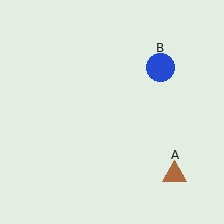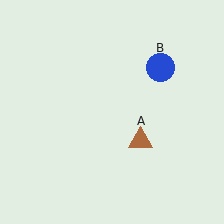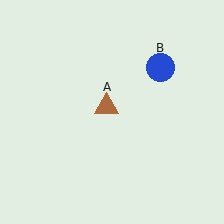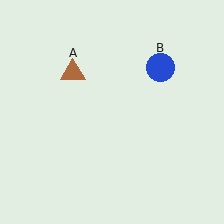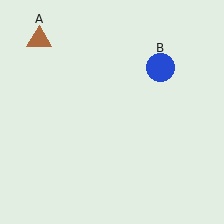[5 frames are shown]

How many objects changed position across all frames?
1 object changed position: brown triangle (object A).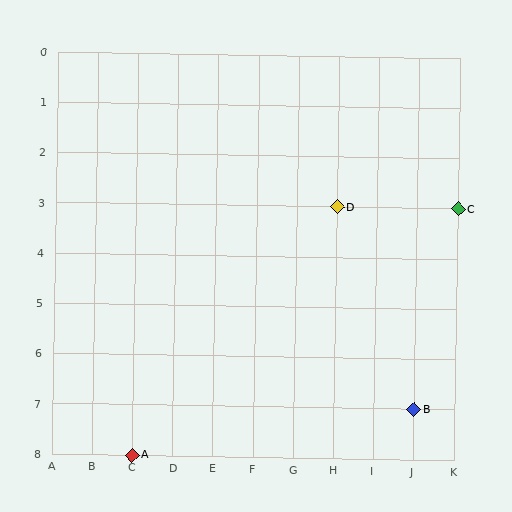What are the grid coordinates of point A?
Point A is at grid coordinates (C, 8).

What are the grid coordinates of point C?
Point C is at grid coordinates (K, 3).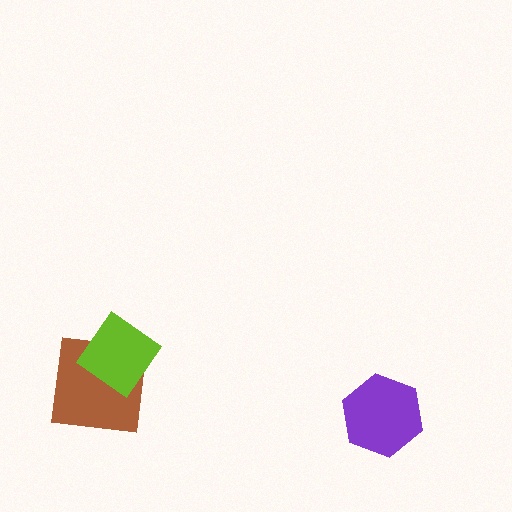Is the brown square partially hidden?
Yes, it is partially covered by another shape.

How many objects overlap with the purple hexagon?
0 objects overlap with the purple hexagon.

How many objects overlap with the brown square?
1 object overlaps with the brown square.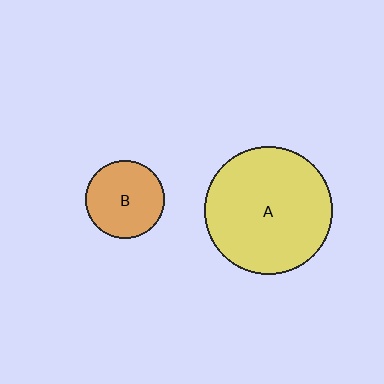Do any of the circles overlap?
No, none of the circles overlap.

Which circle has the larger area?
Circle A (yellow).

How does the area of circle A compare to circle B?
Approximately 2.7 times.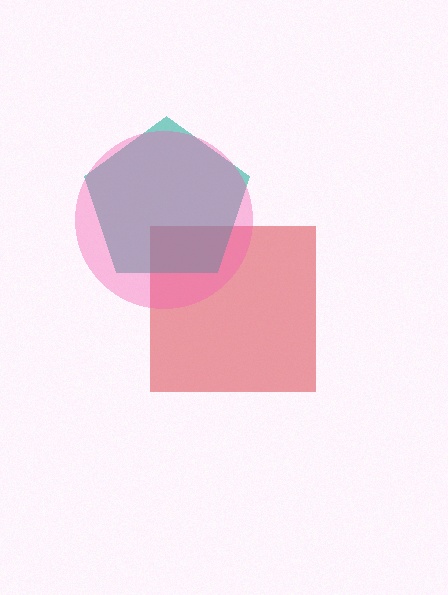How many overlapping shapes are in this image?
There are 3 overlapping shapes in the image.